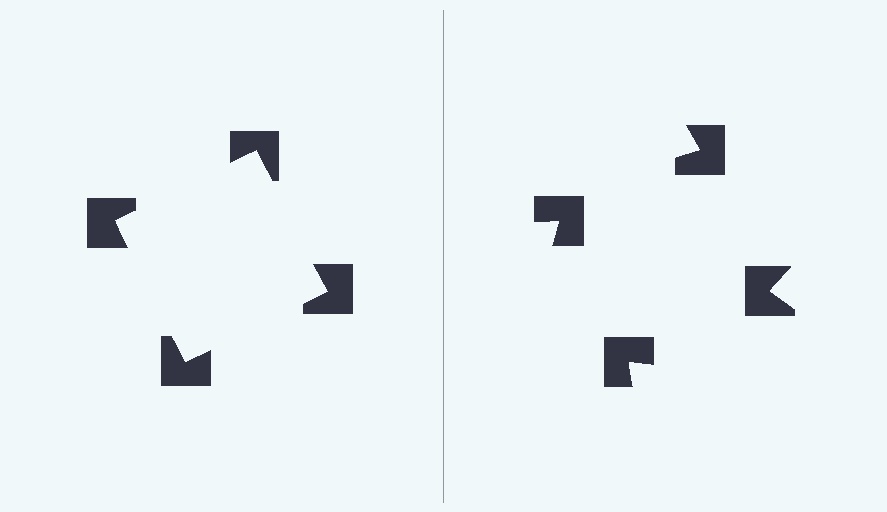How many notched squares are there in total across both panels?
8 — 4 on each side.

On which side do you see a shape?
An illusory square appears on the left side. On the right side the wedge cuts are rotated, so no coherent shape forms.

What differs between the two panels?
The notched squares are positioned identically on both sides; only the wedge orientations differ. On the left they align to a square; on the right they are misaligned.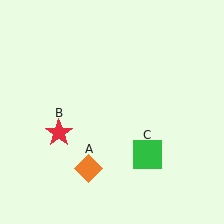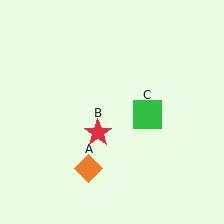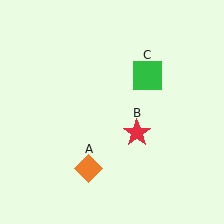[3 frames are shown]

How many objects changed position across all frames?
2 objects changed position: red star (object B), green square (object C).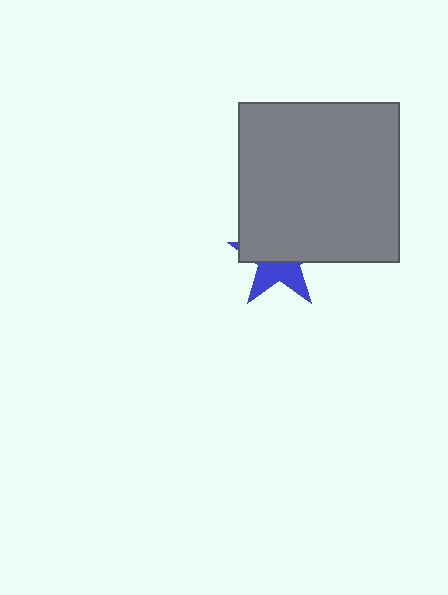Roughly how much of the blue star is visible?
A small part of it is visible (roughly 40%).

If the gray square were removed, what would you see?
You would see the complete blue star.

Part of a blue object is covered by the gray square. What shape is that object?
It is a star.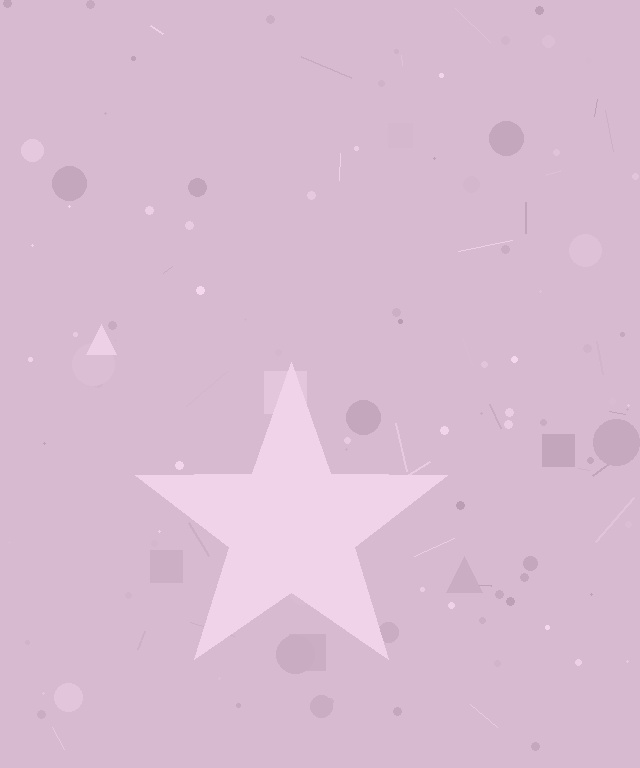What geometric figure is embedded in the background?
A star is embedded in the background.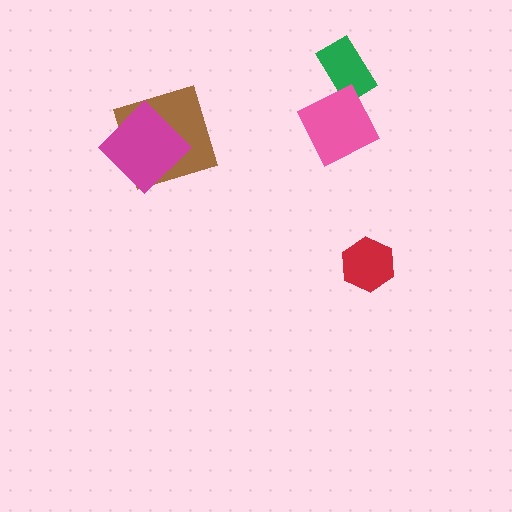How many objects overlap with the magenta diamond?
1 object overlaps with the magenta diamond.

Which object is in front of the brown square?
The magenta diamond is in front of the brown square.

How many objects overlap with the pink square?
0 objects overlap with the pink square.